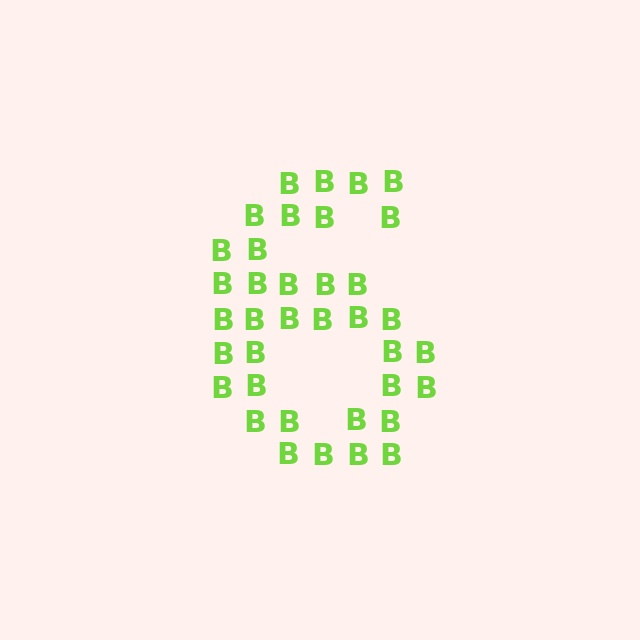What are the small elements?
The small elements are letter B's.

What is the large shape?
The large shape is the digit 6.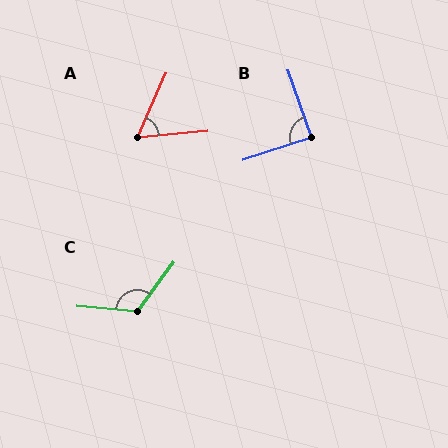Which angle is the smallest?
A, at approximately 61 degrees.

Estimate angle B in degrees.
Approximately 89 degrees.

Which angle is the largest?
C, at approximately 121 degrees.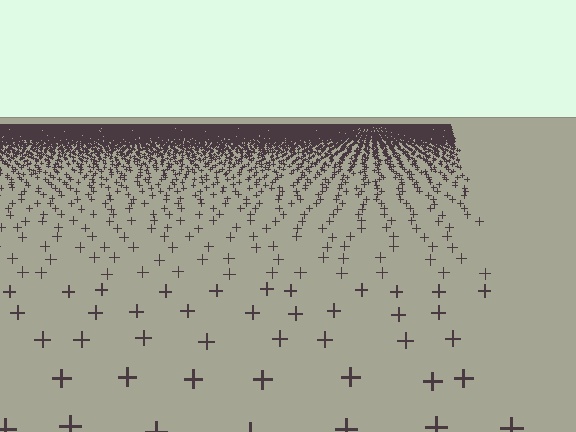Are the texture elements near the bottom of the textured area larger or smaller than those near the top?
Larger. Near the bottom, elements are closer to the viewer and appear at a bigger on-screen size.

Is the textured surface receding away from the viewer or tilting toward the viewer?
The surface is receding away from the viewer. Texture elements get smaller and denser toward the top.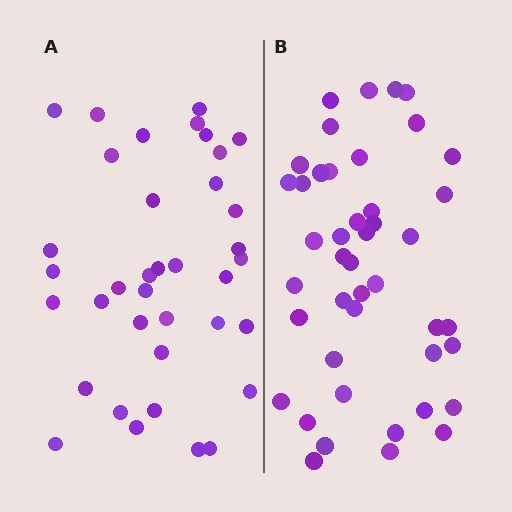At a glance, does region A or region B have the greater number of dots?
Region B (the right region) has more dots.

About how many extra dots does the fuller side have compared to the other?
Region B has roughly 8 or so more dots than region A.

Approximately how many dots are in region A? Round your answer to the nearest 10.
About 40 dots. (The exact count is 37, which rounds to 40.)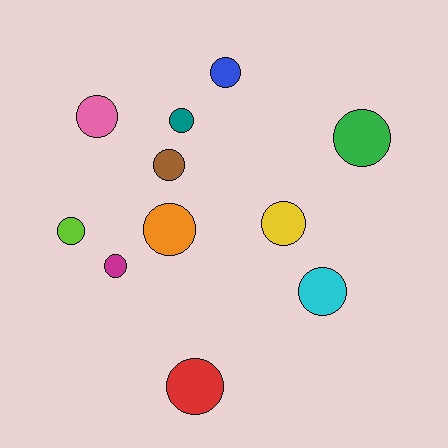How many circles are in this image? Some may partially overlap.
There are 11 circles.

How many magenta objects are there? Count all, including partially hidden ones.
There is 1 magenta object.